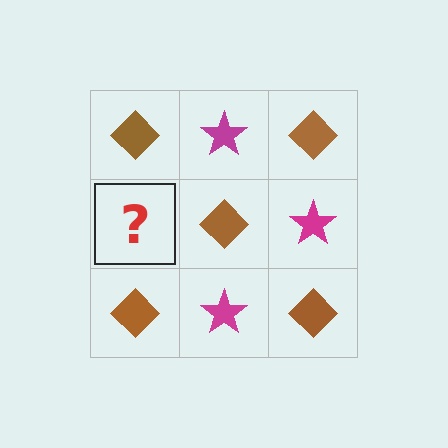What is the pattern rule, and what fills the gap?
The rule is that it alternates brown diamond and magenta star in a checkerboard pattern. The gap should be filled with a magenta star.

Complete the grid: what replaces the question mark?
The question mark should be replaced with a magenta star.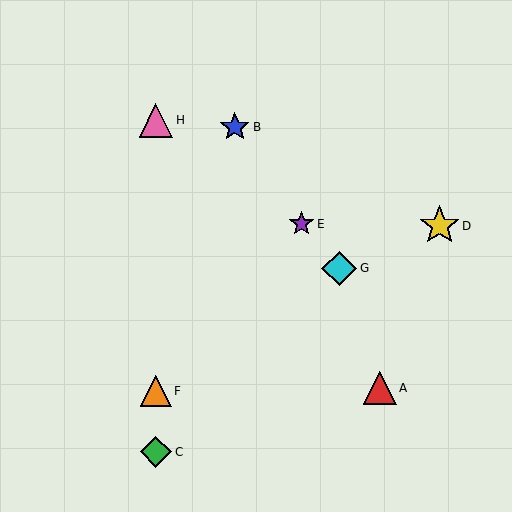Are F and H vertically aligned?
Yes, both are at x≈156.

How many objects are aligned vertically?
3 objects (C, F, H) are aligned vertically.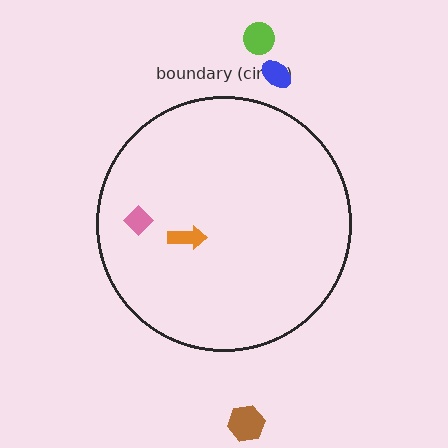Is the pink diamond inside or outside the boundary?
Inside.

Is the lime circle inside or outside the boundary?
Outside.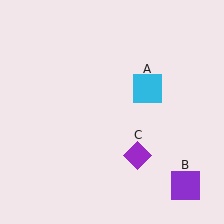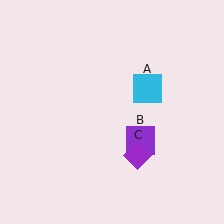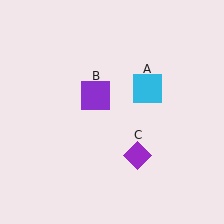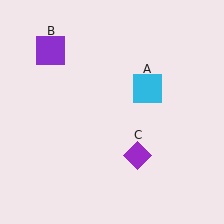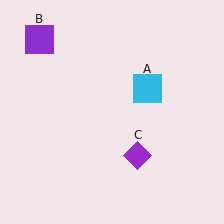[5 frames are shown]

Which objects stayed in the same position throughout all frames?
Cyan square (object A) and purple diamond (object C) remained stationary.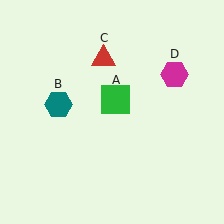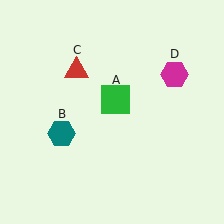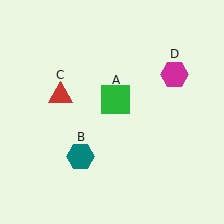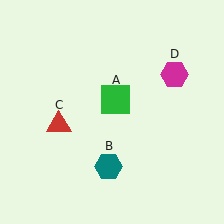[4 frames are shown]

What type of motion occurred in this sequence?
The teal hexagon (object B), red triangle (object C) rotated counterclockwise around the center of the scene.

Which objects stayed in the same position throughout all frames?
Green square (object A) and magenta hexagon (object D) remained stationary.